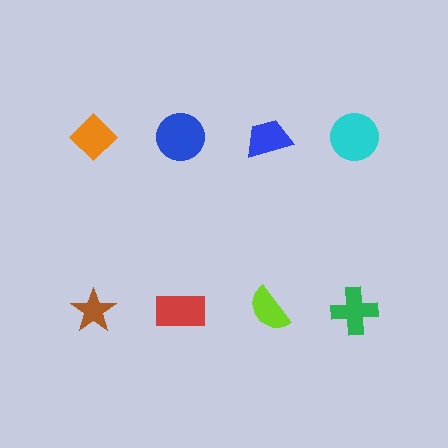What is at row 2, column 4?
A green cross.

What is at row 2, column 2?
A red rectangle.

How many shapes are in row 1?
4 shapes.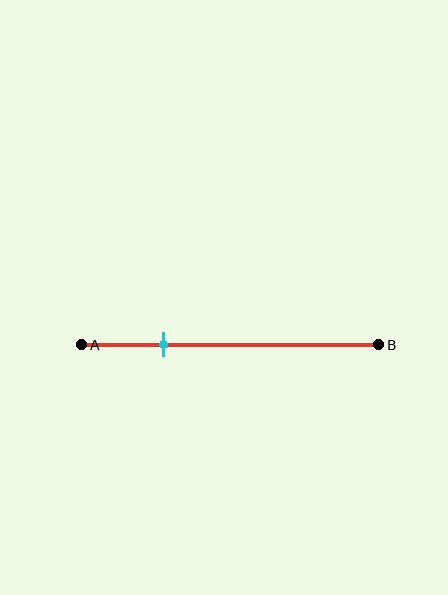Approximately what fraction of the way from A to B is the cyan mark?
The cyan mark is approximately 30% of the way from A to B.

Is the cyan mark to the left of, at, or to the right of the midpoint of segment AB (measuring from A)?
The cyan mark is to the left of the midpoint of segment AB.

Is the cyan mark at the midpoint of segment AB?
No, the mark is at about 30% from A, not at the 50% midpoint.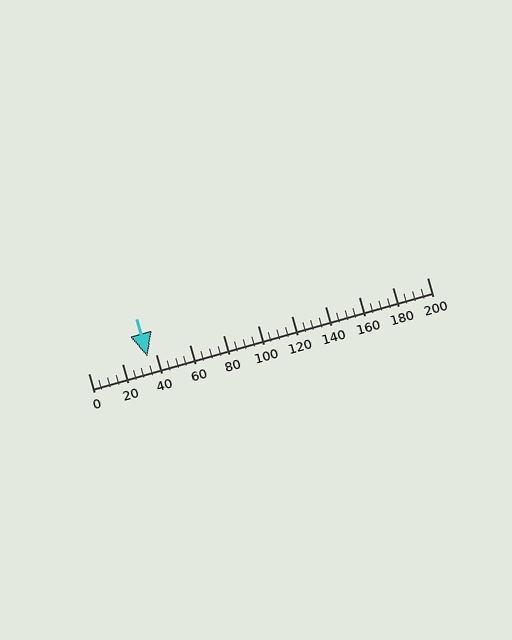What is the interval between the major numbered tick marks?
The major tick marks are spaced 20 units apart.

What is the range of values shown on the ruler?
The ruler shows values from 0 to 200.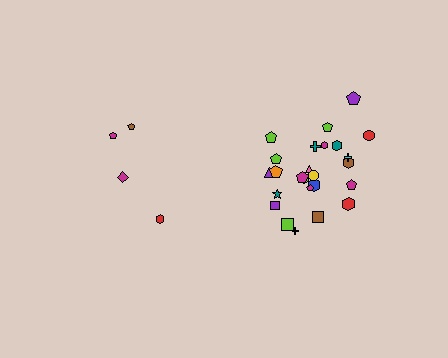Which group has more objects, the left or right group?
The right group.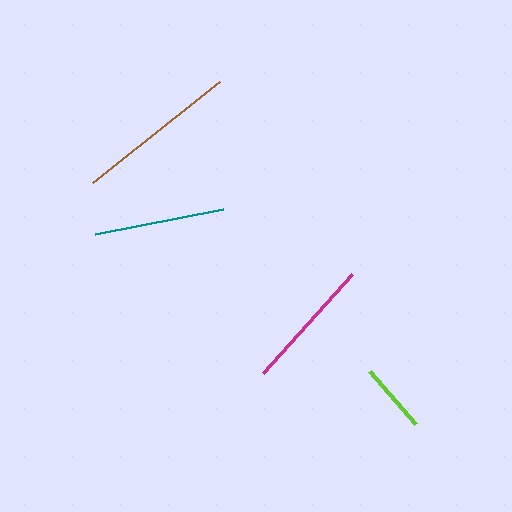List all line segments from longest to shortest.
From longest to shortest: brown, magenta, teal, lime.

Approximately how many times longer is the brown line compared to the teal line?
The brown line is approximately 1.2 times the length of the teal line.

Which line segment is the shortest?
The lime line is the shortest at approximately 70 pixels.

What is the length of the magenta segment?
The magenta segment is approximately 133 pixels long.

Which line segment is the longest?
The brown line is the longest at approximately 162 pixels.